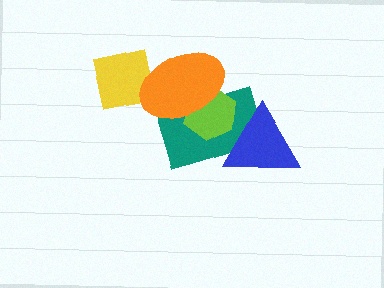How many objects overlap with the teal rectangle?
3 objects overlap with the teal rectangle.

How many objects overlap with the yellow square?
1 object overlaps with the yellow square.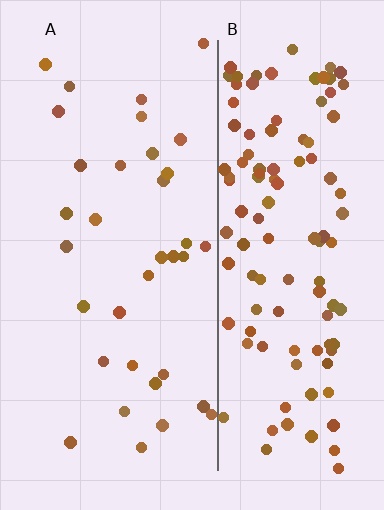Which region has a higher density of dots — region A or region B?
B (the right).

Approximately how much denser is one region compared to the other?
Approximately 3.6× — region B over region A.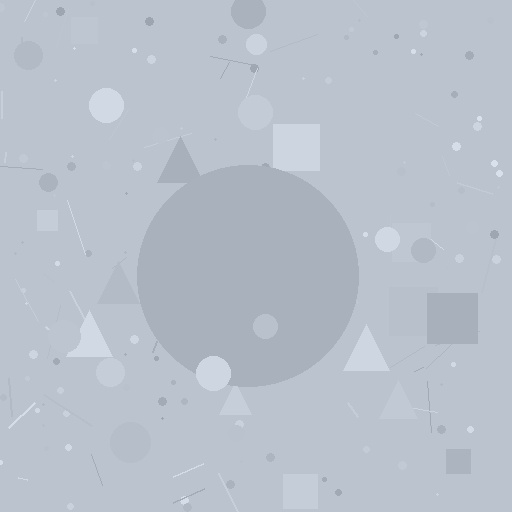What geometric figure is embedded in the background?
A circle is embedded in the background.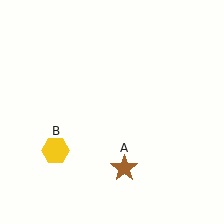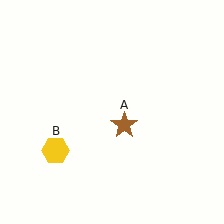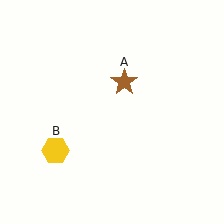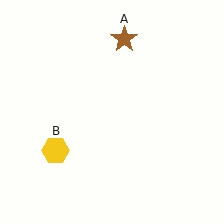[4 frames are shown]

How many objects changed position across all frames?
1 object changed position: brown star (object A).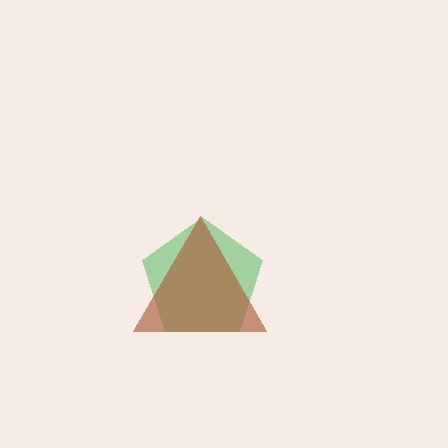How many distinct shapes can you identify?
There are 2 distinct shapes: a green pentagon, a brown triangle.